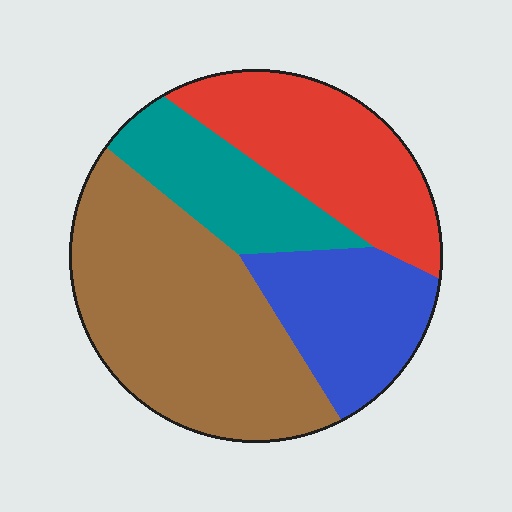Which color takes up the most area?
Brown, at roughly 40%.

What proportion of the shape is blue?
Blue covers about 20% of the shape.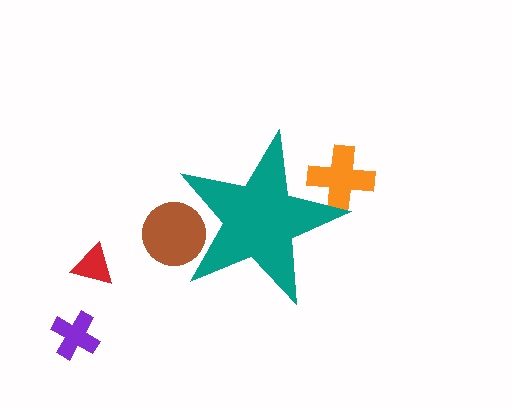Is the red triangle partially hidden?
No, the red triangle is fully visible.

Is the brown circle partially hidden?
Yes, the brown circle is partially hidden behind the teal star.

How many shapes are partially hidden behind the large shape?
2 shapes are partially hidden.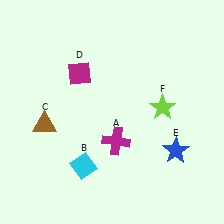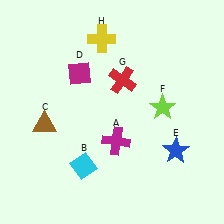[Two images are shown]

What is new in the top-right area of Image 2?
A red cross (G) was added in the top-right area of Image 2.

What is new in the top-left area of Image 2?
A yellow cross (H) was added in the top-left area of Image 2.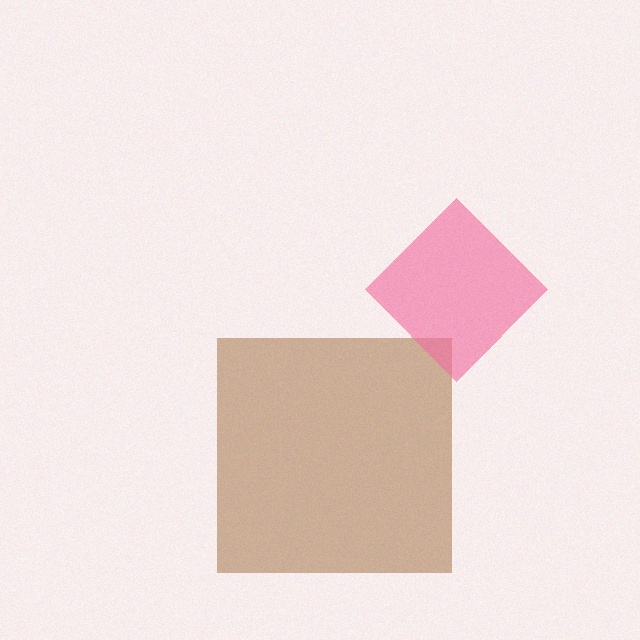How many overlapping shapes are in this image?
There are 2 overlapping shapes in the image.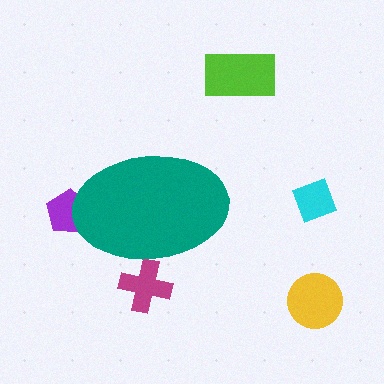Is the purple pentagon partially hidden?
Yes, the purple pentagon is partially hidden behind the teal ellipse.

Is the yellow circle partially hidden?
No, the yellow circle is fully visible.